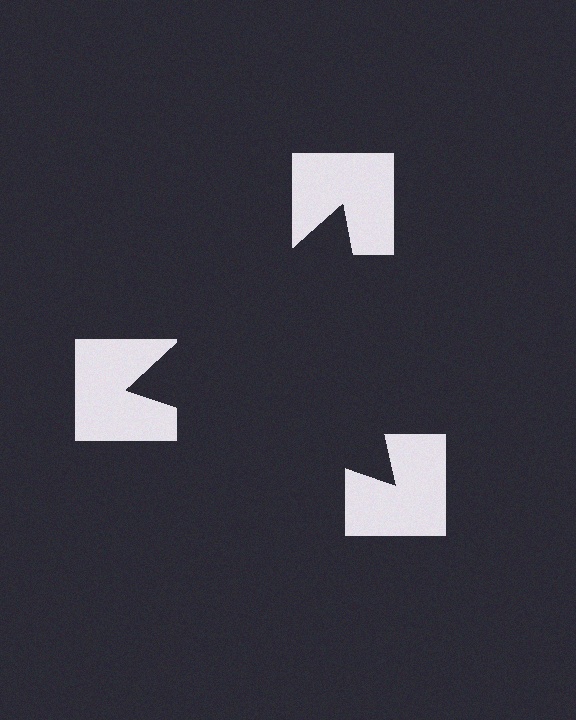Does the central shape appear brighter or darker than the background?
It typically appears slightly darker than the background, even though no actual brightness change is drawn.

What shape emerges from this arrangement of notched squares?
An illusory triangle — its edges are inferred from the aligned wedge cuts in the notched squares, not physically drawn.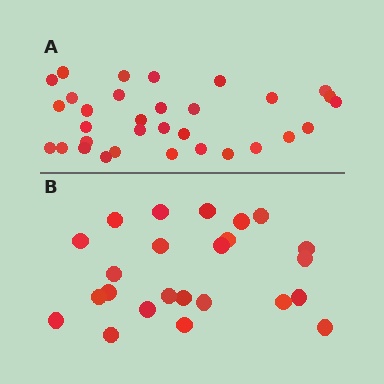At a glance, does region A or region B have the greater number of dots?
Region A (the top region) has more dots.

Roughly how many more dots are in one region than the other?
Region A has roughly 8 or so more dots than region B.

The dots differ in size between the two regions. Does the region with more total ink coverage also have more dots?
No. Region B has more total ink coverage because its dots are larger, but region A actually contains more individual dots. Total area can be misleading — the number of items is what matters here.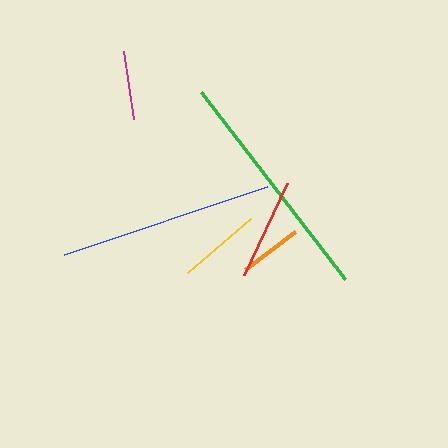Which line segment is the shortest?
The orange line is the shortest at approximately 63 pixels.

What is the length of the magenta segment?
The magenta segment is approximately 69 pixels long.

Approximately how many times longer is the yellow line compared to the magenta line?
The yellow line is approximately 1.2 times the length of the magenta line.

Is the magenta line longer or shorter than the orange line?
The magenta line is longer than the orange line.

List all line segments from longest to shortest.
From longest to shortest: green, blue, red, yellow, magenta, orange.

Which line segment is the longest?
The green line is the longest at approximately 236 pixels.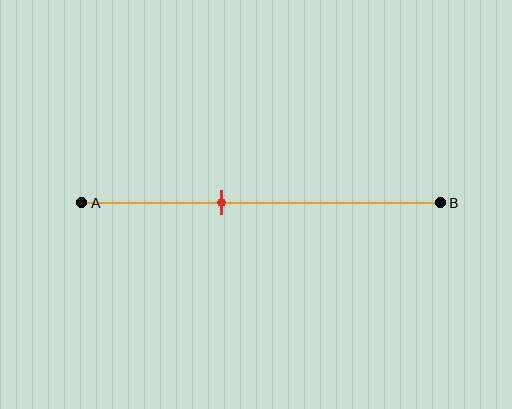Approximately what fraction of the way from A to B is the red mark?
The red mark is approximately 40% of the way from A to B.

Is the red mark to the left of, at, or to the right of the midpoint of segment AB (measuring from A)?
The red mark is to the left of the midpoint of segment AB.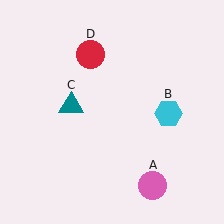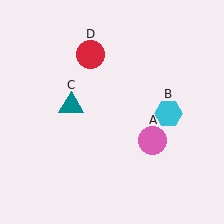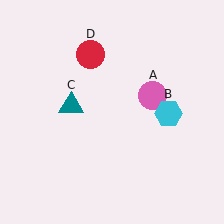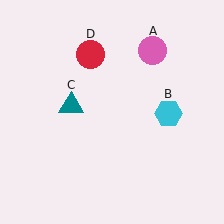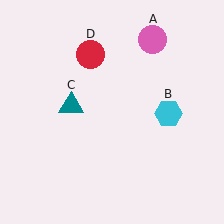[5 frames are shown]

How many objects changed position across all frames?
1 object changed position: pink circle (object A).